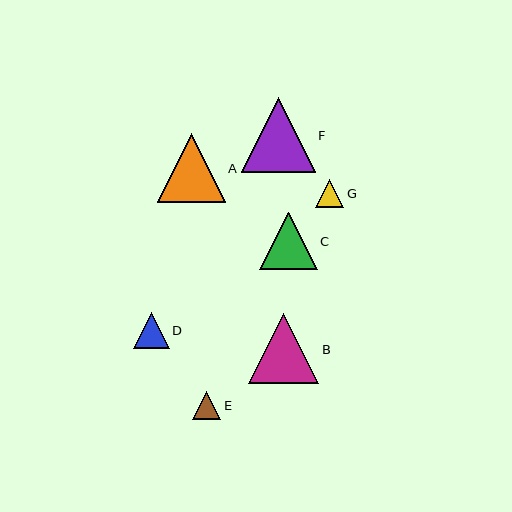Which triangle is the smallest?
Triangle E is the smallest with a size of approximately 28 pixels.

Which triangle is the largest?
Triangle F is the largest with a size of approximately 74 pixels.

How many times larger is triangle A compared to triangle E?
Triangle A is approximately 2.4 times the size of triangle E.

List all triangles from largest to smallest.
From largest to smallest: F, B, A, C, D, G, E.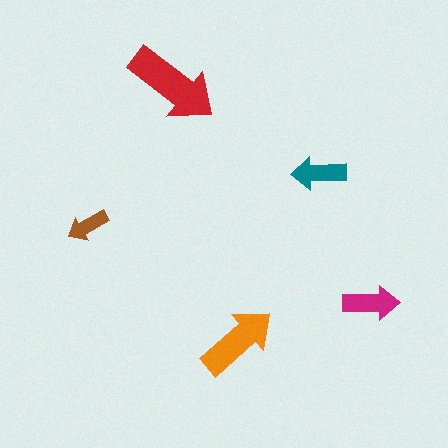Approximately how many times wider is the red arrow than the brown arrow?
About 2 times wider.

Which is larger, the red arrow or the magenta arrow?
The red one.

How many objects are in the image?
There are 5 objects in the image.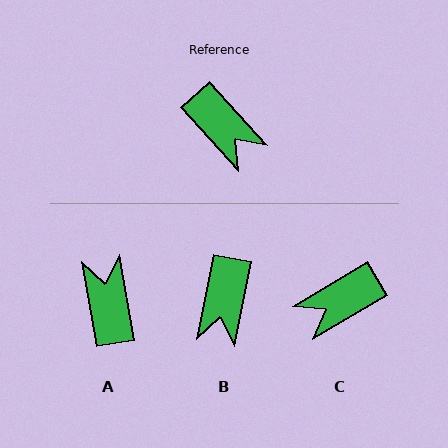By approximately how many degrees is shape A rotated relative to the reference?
Approximately 148 degrees counter-clockwise.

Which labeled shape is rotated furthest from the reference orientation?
A, about 148 degrees away.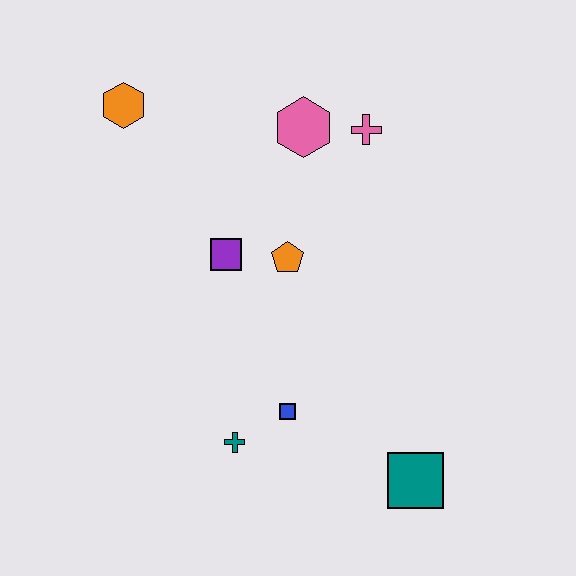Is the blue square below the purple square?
Yes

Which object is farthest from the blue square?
The orange hexagon is farthest from the blue square.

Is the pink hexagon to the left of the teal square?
Yes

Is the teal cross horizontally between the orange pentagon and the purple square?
Yes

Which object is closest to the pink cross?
The pink hexagon is closest to the pink cross.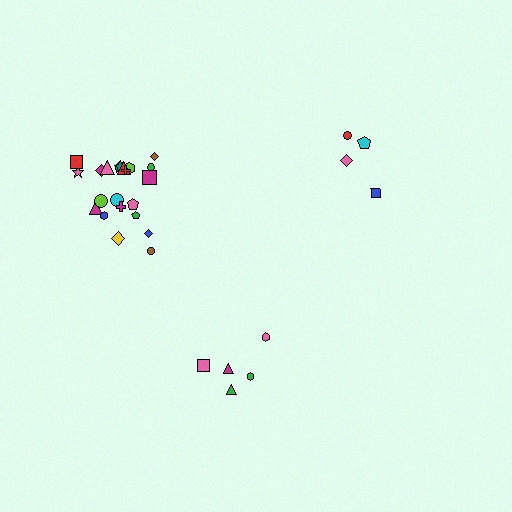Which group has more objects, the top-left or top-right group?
The top-left group.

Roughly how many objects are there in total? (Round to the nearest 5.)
Roughly 30 objects in total.